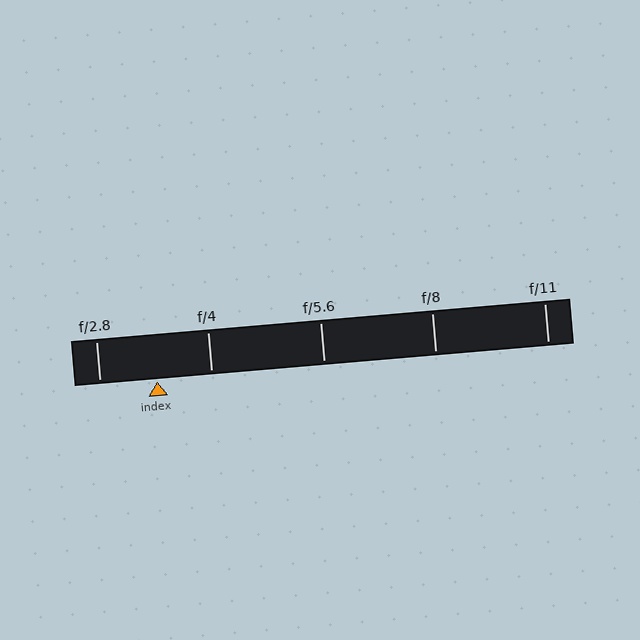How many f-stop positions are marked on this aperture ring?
There are 5 f-stop positions marked.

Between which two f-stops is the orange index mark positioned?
The index mark is between f/2.8 and f/4.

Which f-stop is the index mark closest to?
The index mark is closest to f/4.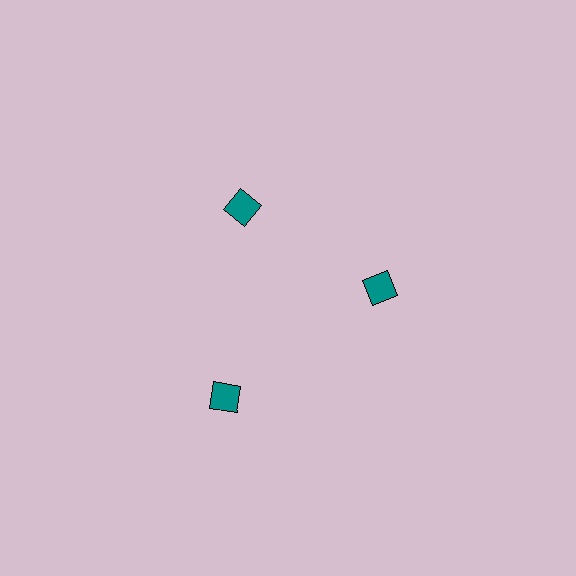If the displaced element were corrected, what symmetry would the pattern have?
It would have 3-fold rotational symmetry — the pattern would map onto itself every 120 degrees.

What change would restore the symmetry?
The symmetry would be restored by moving it inward, back onto the ring so that all 3 squares sit at equal angles and equal distance from the center.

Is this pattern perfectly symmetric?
No. The 3 teal squares are arranged in a ring, but one element near the 7 o'clock position is pushed outward from the center, breaking the 3-fold rotational symmetry.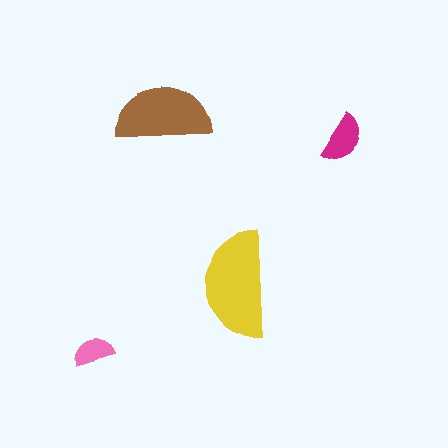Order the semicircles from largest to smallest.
the yellow one, the brown one, the magenta one, the pink one.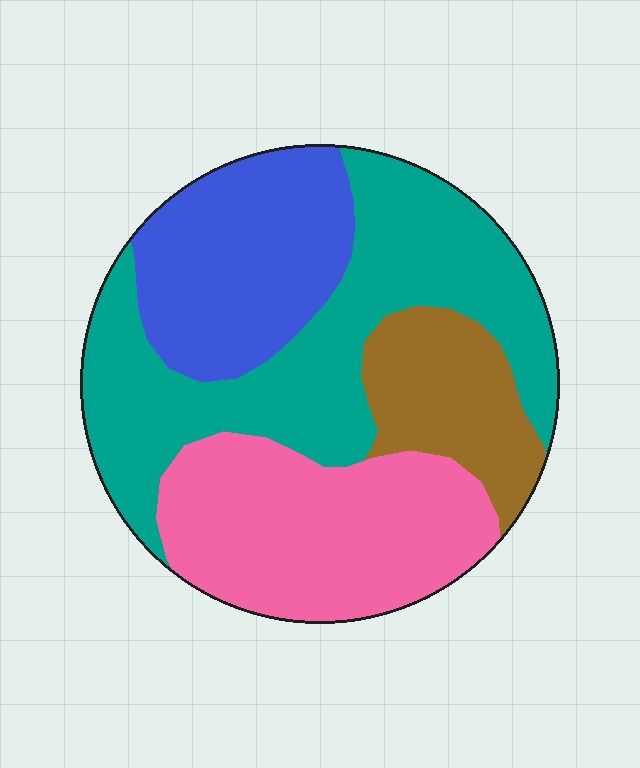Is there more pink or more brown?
Pink.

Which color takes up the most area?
Teal, at roughly 35%.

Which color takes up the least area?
Brown, at roughly 15%.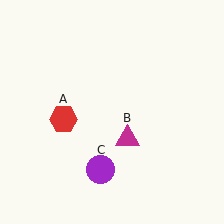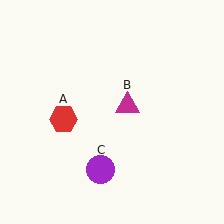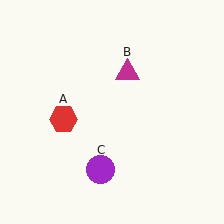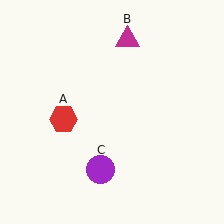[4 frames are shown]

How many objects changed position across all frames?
1 object changed position: magenta triangle (object B).